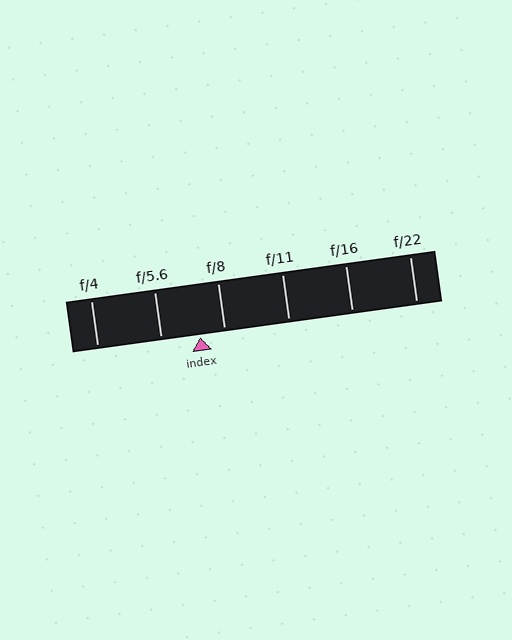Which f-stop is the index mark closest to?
The index mark is closest to f/8.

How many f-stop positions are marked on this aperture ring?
There are 6 f-stop positions marked.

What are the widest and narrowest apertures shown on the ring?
The widest aperture shown is f/4 and the narrowest is f/22.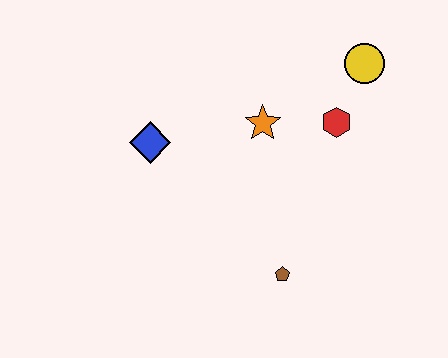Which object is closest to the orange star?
The red hexagon is closest to the orange star.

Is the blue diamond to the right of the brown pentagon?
No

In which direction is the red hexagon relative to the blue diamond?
The red hexagon is to the right of the blue diamond.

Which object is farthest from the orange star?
The brown pentagon is farthest from the orange star.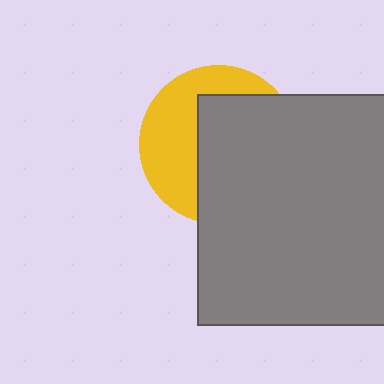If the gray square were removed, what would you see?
You would see the complete yellow circle.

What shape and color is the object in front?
The object in front is a gray square.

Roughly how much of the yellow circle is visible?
A small part of it is visible (roughly 42%).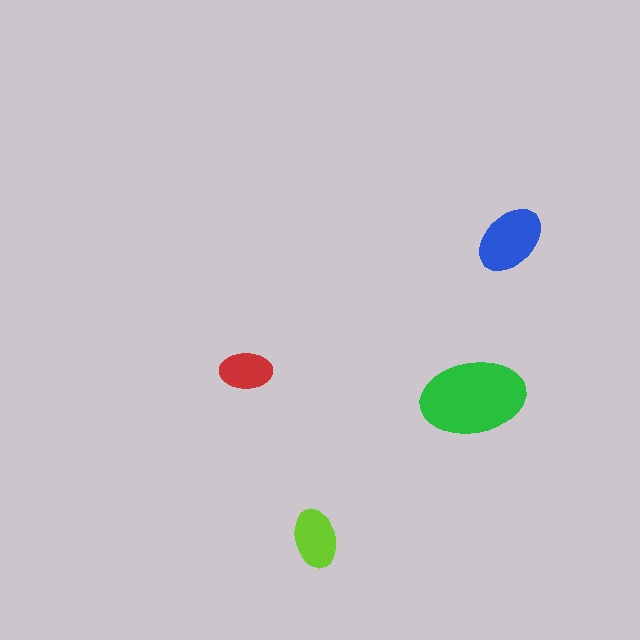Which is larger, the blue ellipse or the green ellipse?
The green one.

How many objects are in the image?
There are 4 objects in the image.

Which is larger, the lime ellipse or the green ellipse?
The green one.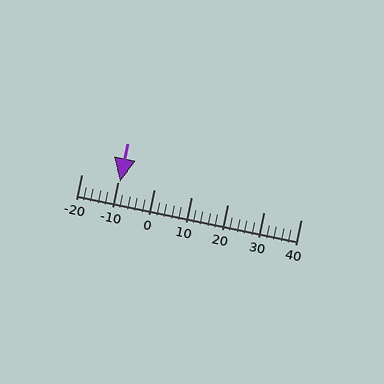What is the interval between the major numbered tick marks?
The major tick marks are spaced 10 units apart.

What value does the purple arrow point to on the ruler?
The purple arrow points to approximately -10.